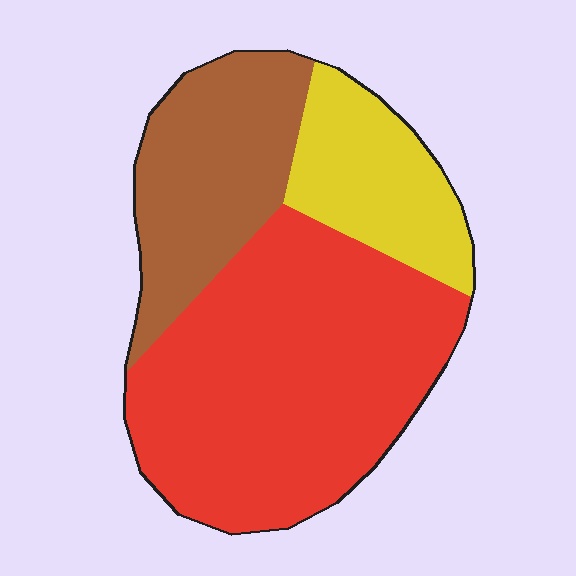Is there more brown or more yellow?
Brown.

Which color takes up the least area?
Yellow, at roughly 20%.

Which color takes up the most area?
Red, at roughly 55%.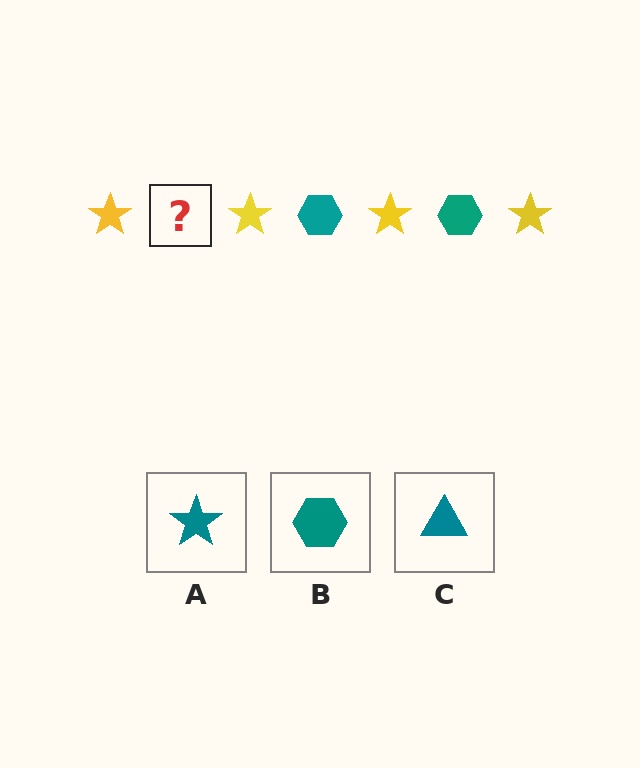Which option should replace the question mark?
Option B.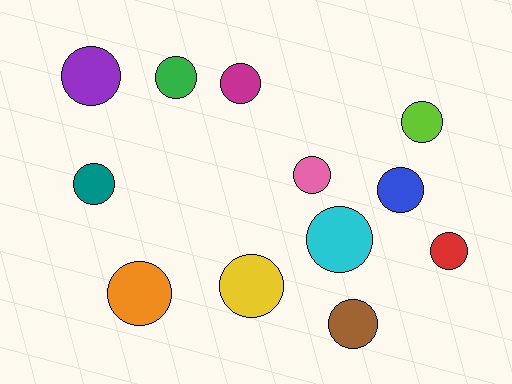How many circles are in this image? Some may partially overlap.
There are 12 circles.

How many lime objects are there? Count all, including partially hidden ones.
There is 1 lime object.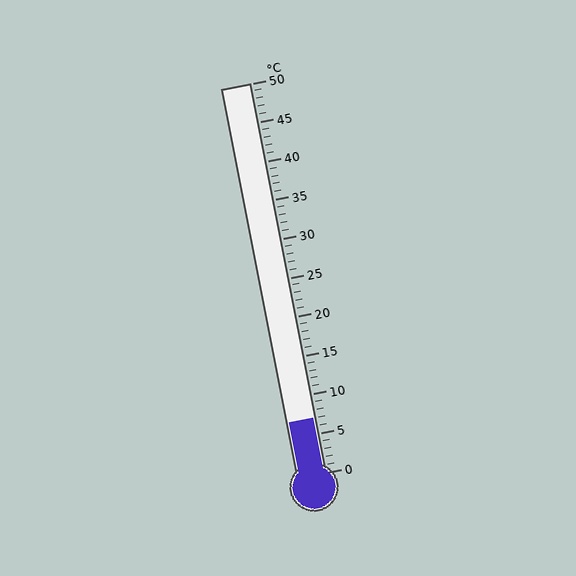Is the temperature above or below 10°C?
The temperature is below 10°C.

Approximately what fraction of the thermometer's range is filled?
The thermometer is filled to approximately 15% of its range.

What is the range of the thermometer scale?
The thermometer scale ranges from 0°C to 50°C.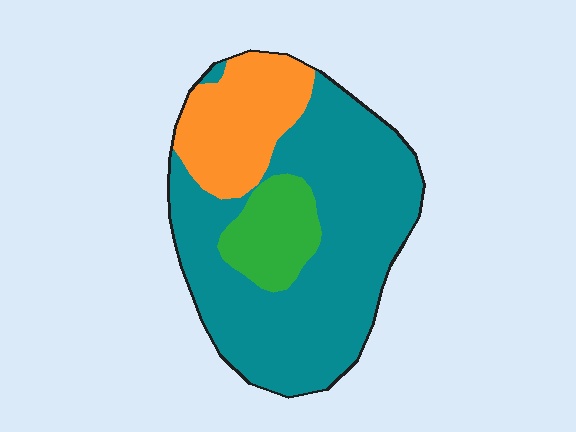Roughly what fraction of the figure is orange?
Orange covers around 20% of the figure.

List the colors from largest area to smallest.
From largest to smallest: teal, orange, green.